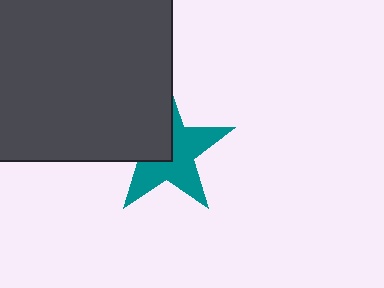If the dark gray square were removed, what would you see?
You would see the complete teal star.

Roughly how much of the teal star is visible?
About half of it is visible (roughly 59%).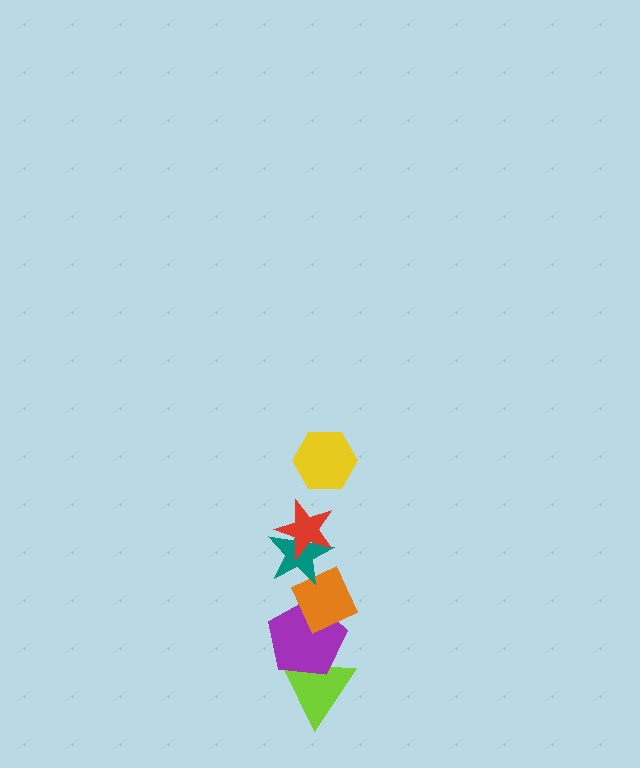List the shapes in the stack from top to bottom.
From top to bottom: the yellow hexagon, the red star, the teal star, the orange diamond, the purple pentagon, the lime triangle.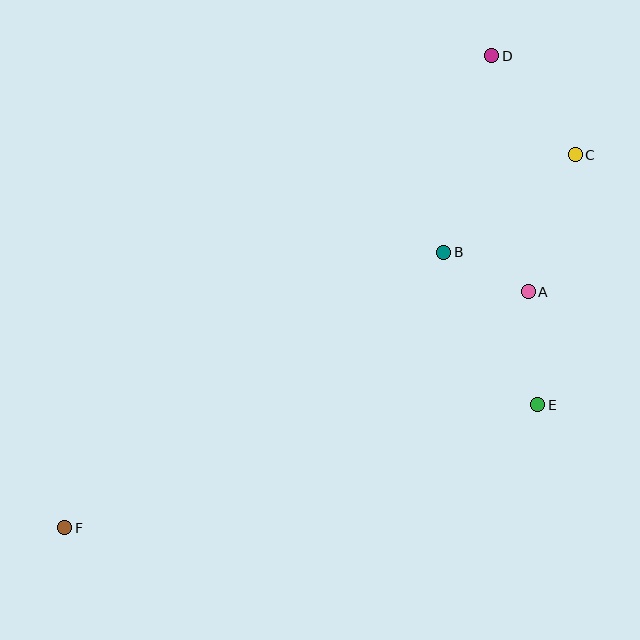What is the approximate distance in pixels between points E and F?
The distance between E and F is approximately 489 pixels.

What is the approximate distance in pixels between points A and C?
The distance between A and C is approximately 145 pixels.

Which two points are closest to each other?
Points A and B are closest to each other.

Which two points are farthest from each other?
Points D and F are farthest from each other.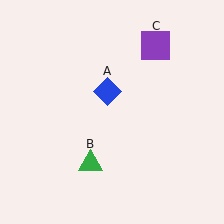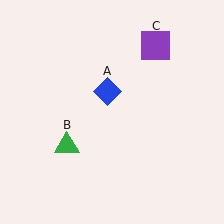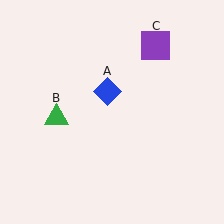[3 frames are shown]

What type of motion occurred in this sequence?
The green triangle (object B) rotated clockwise around the center of the scene.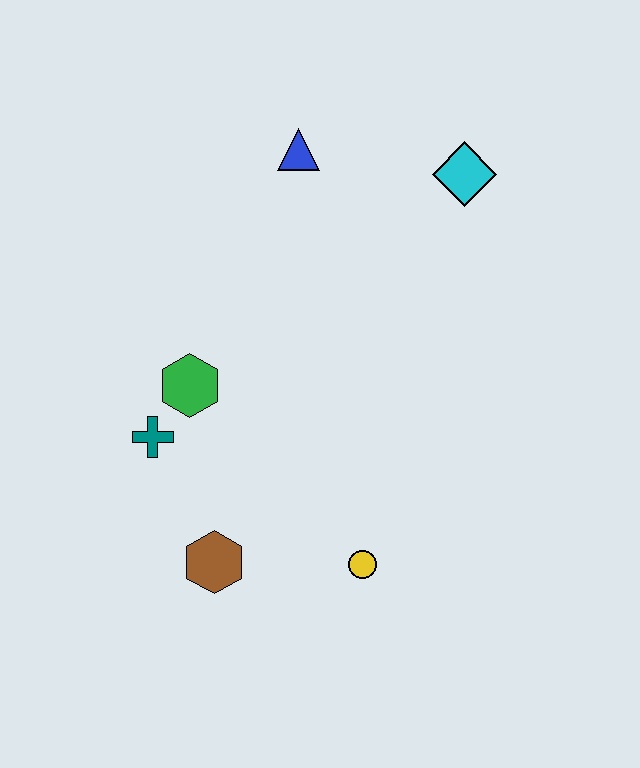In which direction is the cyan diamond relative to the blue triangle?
The cyan diamond is to the right of the blue triangle.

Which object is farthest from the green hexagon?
The cyan diamond is farthest from the green hexagon.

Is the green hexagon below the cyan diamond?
Yes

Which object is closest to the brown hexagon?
The teal cross is closest to the brown hexagon.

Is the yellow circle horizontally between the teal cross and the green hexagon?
No